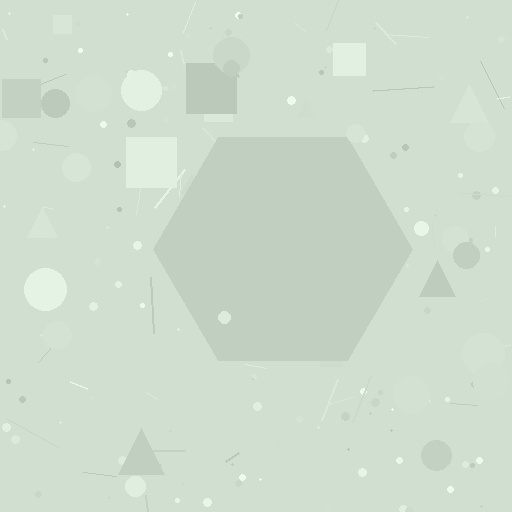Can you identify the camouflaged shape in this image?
The camouflaged shape is a hexagon.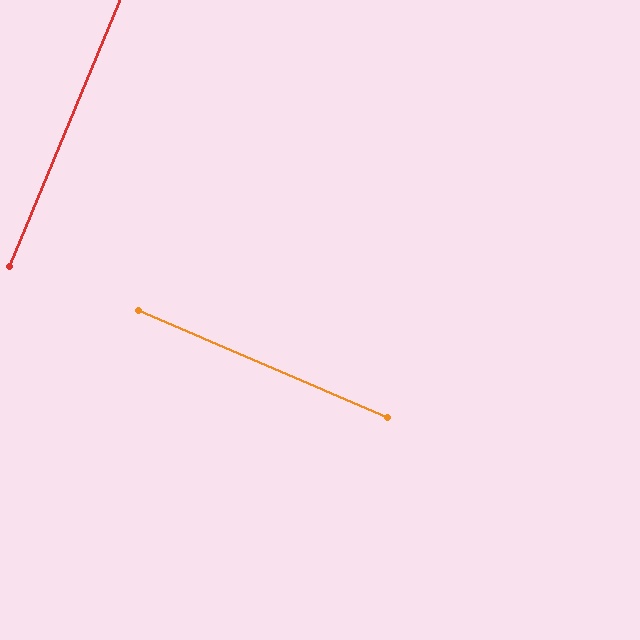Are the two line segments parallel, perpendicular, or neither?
Perpendicular — they meet at approximately 89°.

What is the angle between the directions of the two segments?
Approximately 89 degrees.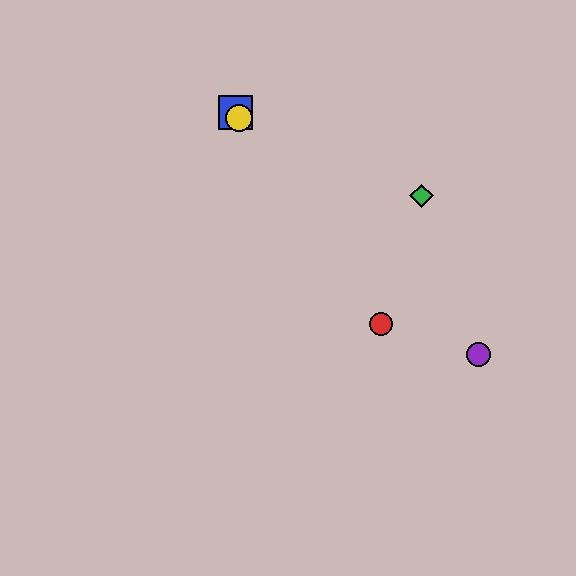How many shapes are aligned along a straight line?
3 shapes (the red circle, the blue square, the yellow circle) are aligned along a straight line.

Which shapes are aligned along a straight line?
The red circle, the blue square, the yellow circle are aligned along a straight line.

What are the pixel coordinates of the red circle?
The red circle is at (381, 324).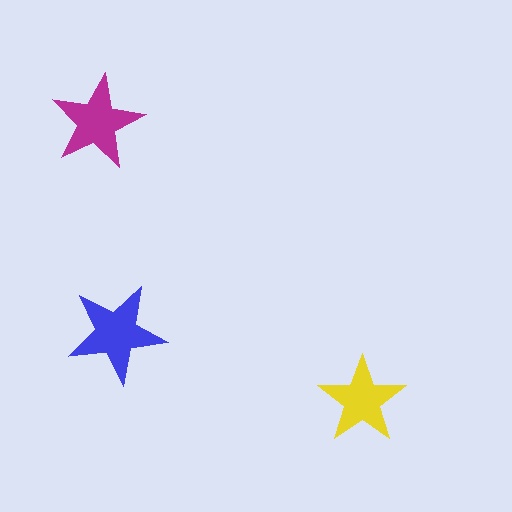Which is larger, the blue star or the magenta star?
The blue one.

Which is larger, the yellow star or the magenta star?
The magenta one.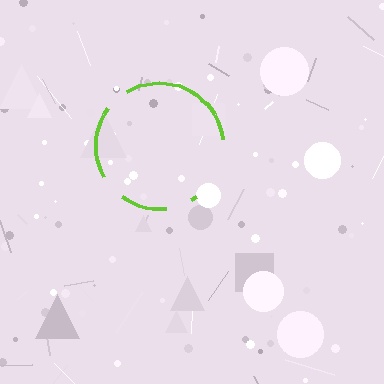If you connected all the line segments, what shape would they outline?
They would outline a circle.